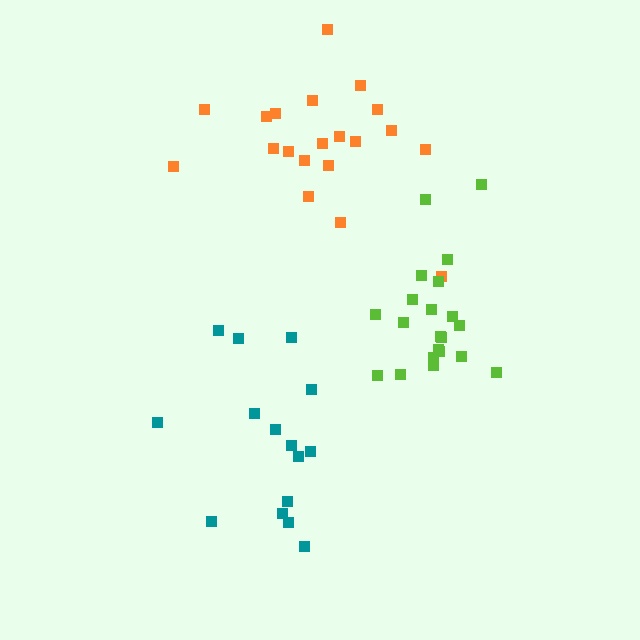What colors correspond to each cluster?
The clusters are colored: orange, teal, lime.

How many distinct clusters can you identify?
There are 3 distinct clusters.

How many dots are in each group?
Group 1: 20 dots, Group 2: 15 dots, Group 3: 21 dots (56 total).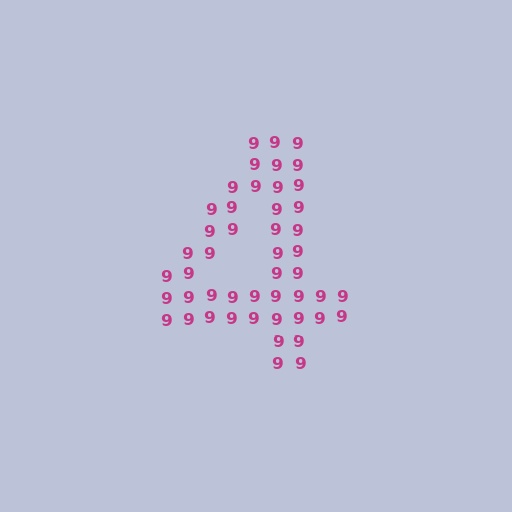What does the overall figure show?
The overall figure shows the digit 4.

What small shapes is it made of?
It is made of small digit 9's.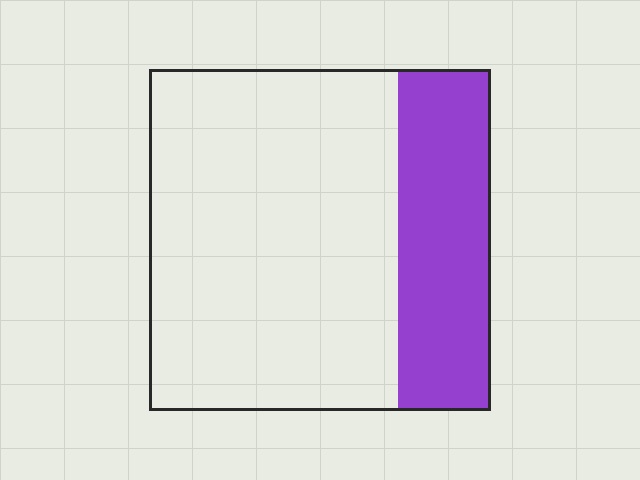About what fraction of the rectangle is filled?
About one quarter (1/4).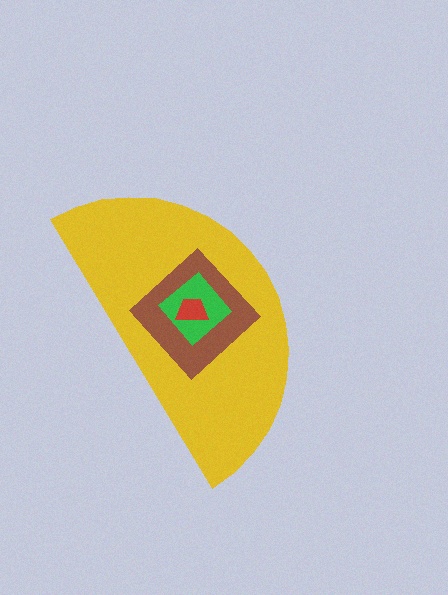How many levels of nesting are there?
4.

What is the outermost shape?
The yellow semicircle.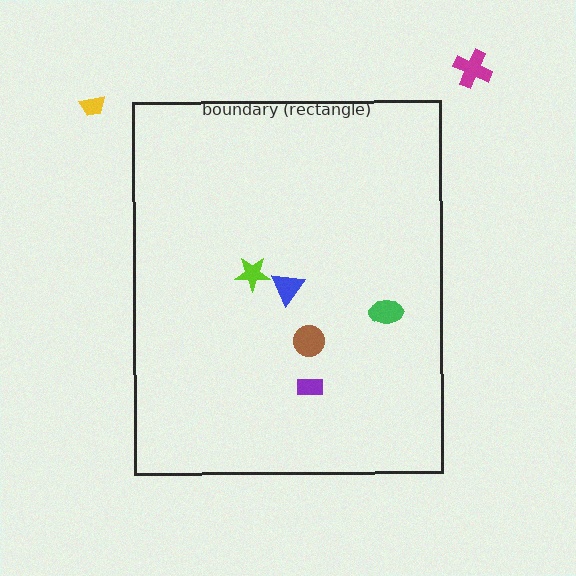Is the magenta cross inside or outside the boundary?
Outside.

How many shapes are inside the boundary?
5 inside, 2 outside.